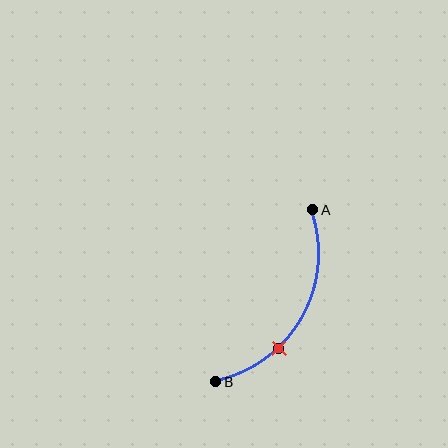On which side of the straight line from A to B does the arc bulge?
The arc bulges to the right of the straight line connecting A and B.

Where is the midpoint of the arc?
The arc midpoint is the point on the curve farthest from the straight line joining A and B. It sits to the right of that line.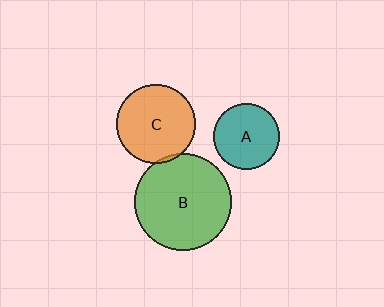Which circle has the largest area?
Circle B (green).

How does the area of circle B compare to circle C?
Approximately 1.5 times.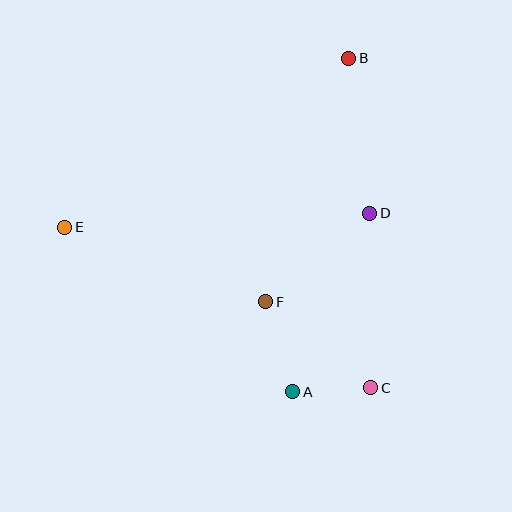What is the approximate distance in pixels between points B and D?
The distance between B and D is approximately 156 pixels.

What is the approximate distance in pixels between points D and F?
The distance between D and F is approximately 137 pixels.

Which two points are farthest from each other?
Points C and E are farthest from each other.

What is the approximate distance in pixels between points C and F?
The distance between C and F is approximately 136 pixels.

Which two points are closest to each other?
Points A and C are closest to each other.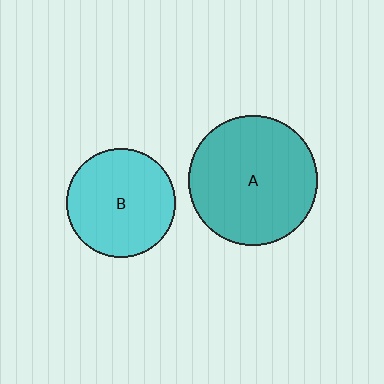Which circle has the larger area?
Circle A (teal).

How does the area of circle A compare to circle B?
Approximately 1.4 times.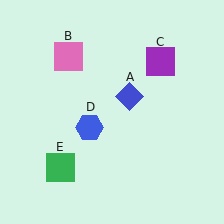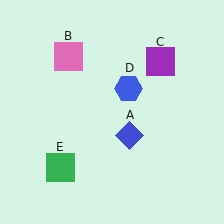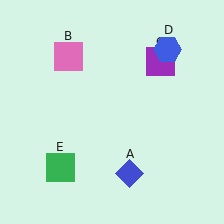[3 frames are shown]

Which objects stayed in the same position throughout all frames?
Pink square (object B) and purple square (object C) and green square (object E) remained stationary.